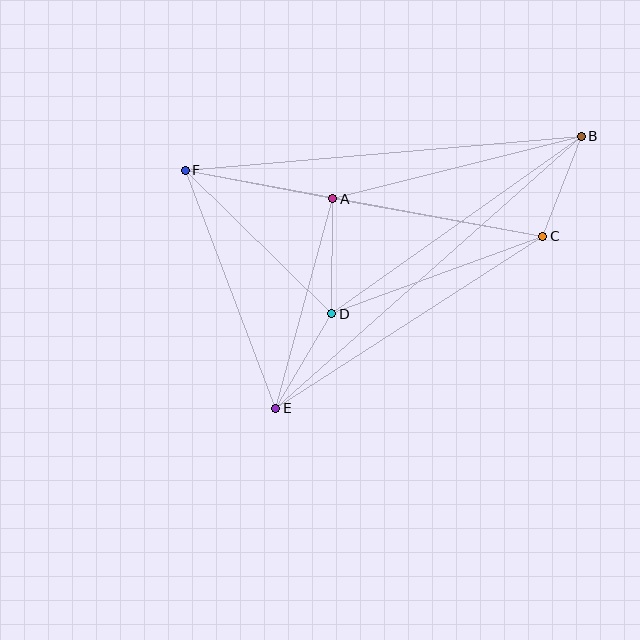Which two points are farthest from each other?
Points B and E are farthest from each other.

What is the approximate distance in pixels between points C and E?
The distance between C and E is approximately 318 pixels.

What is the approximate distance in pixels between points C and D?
The distance between C and D is approximately 225 pixels.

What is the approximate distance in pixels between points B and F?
The distance between B and F is approximately 397 pixels.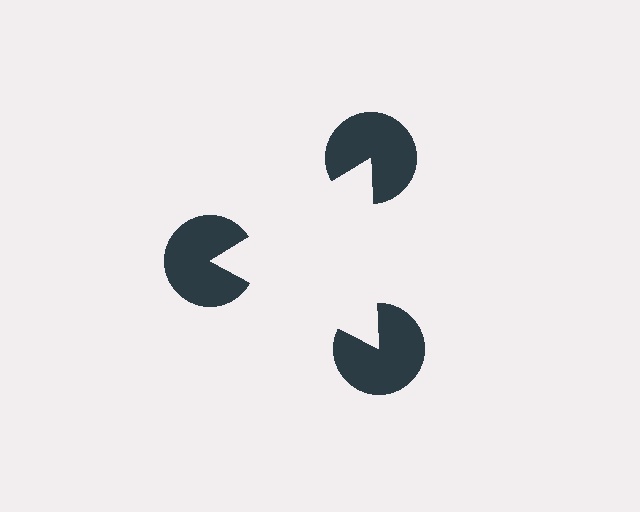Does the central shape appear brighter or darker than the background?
It typically appears slightly brighter than the background, even though no actual brightness change is drawn.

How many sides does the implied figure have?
3 sides.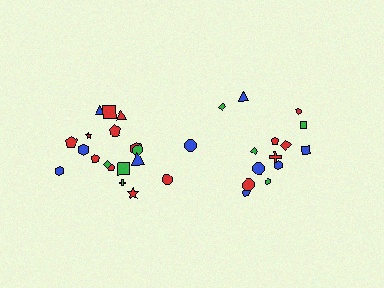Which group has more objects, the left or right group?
The left group.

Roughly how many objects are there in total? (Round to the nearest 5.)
Roughly 35 objects in total.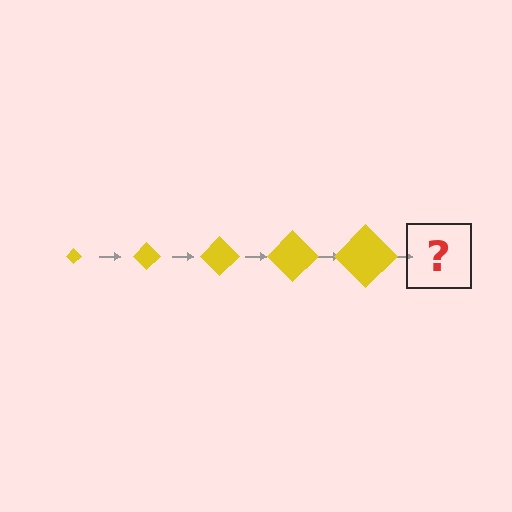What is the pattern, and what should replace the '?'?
The pattern is that the diamond gets progressively larger each step. The '?' should be a yellow diamond, larger than the previous one.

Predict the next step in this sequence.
The next step is a yellow diamond, larger than the previous one.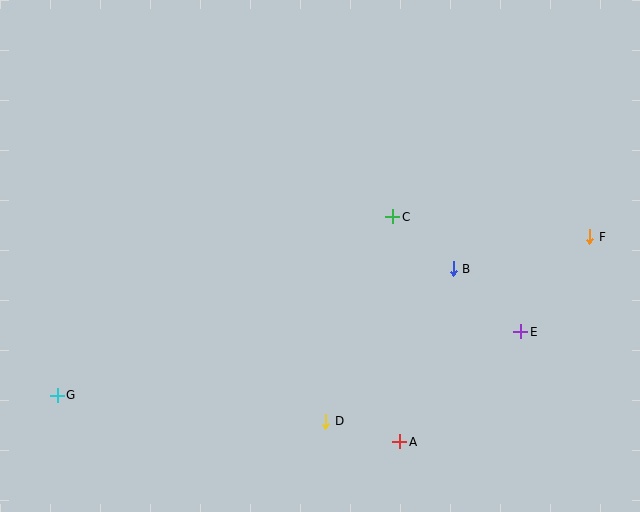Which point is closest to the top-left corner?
Point G is closest to the top-left corner.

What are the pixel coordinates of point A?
Point A is at (400, 442).